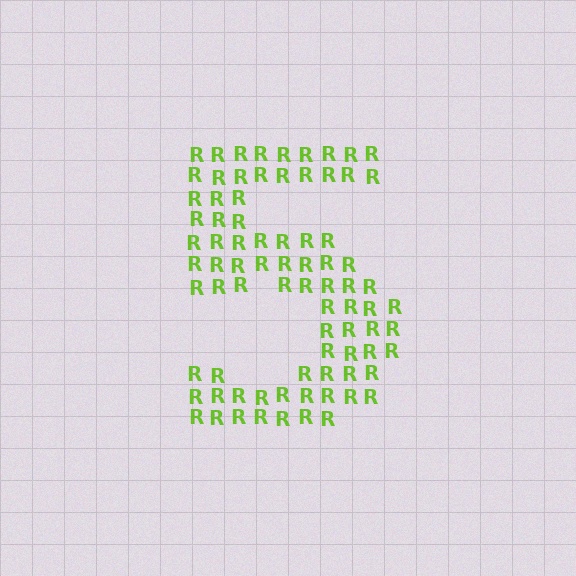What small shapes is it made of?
It is made of small letter R's.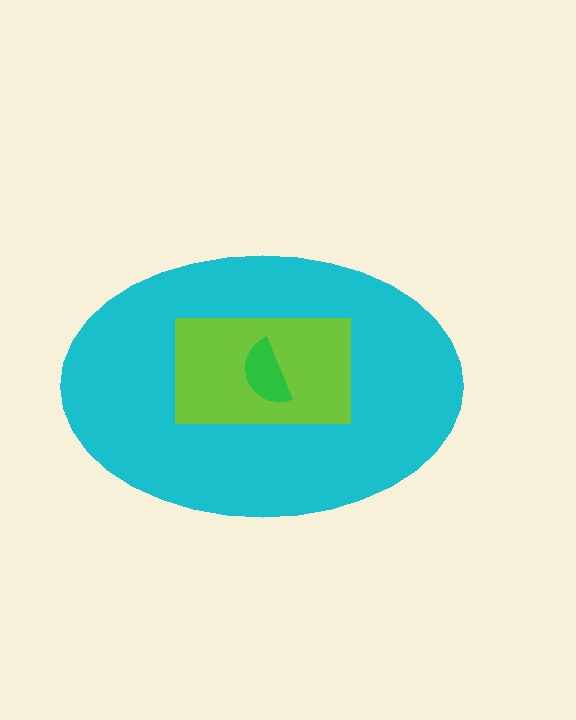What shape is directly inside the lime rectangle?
The green semicircle.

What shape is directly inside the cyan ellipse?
The lime rectangle.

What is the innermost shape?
The green semicircle.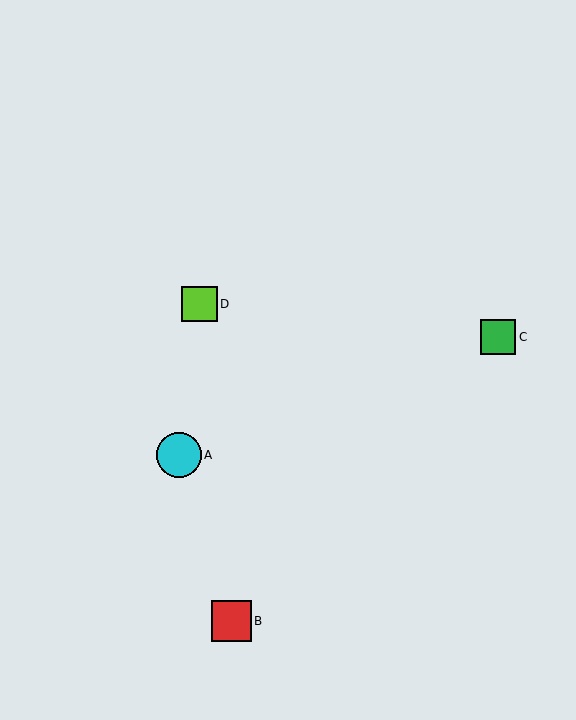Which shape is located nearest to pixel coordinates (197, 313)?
The lime square (labeled D) at (199, 304) is nearest to that location.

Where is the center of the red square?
The center of the red square is at (231, 621).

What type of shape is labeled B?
Shape B is a red square.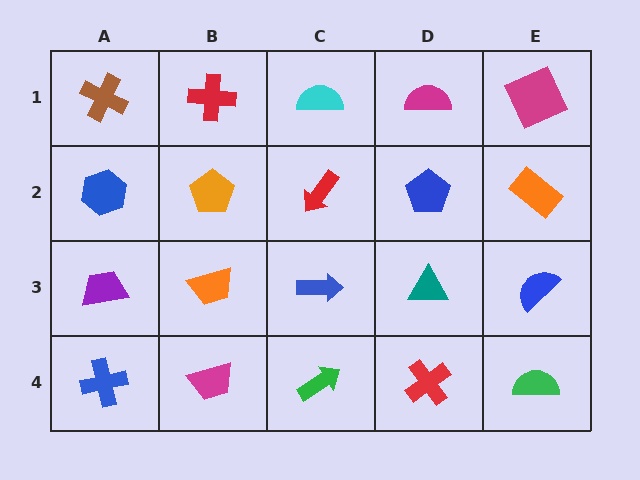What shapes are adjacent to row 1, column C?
A red arrow (row 2, column C), a red cross (row 1, column B), a magenta semicircle (row 1, column D).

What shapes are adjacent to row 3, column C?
A red arrow (row 2, column C), a green arrow (row 4, column C), an orange trapezoid (row 3, column B), a teal triangle (row 3, column D).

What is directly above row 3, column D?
A blue pentagon.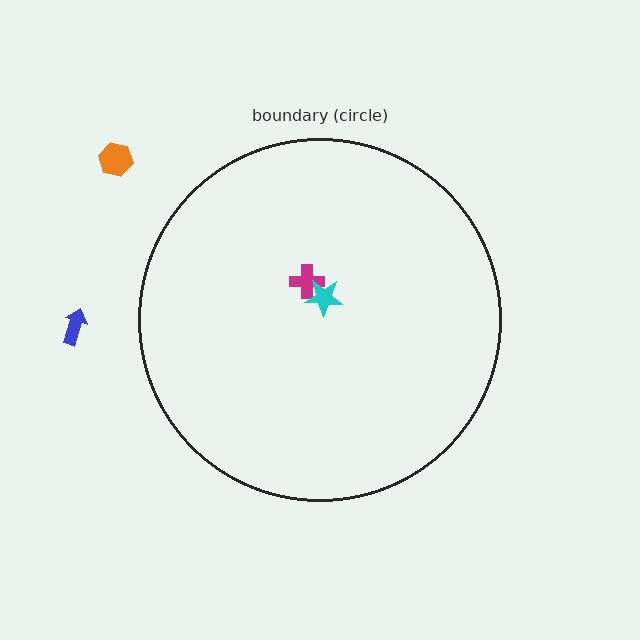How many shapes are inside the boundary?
2 inside, 2 outside.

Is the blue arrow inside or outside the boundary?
Outside.